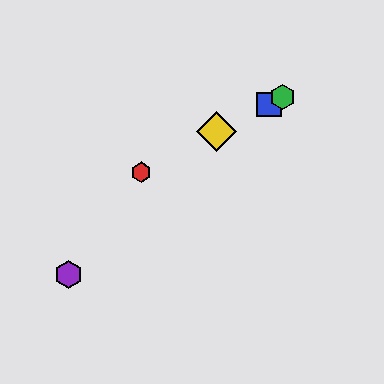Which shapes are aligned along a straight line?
The red hexagon, the blue square, the green hexagon, the yellow diamond are aligned along a straight line.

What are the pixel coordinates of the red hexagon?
The red hexagon is at (141, 172).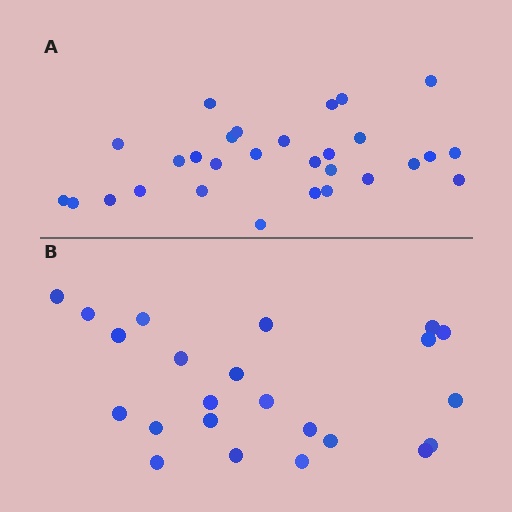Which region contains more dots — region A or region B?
Region A (the top region) has more dots.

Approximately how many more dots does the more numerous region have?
Region A has about 6 more dots than region B.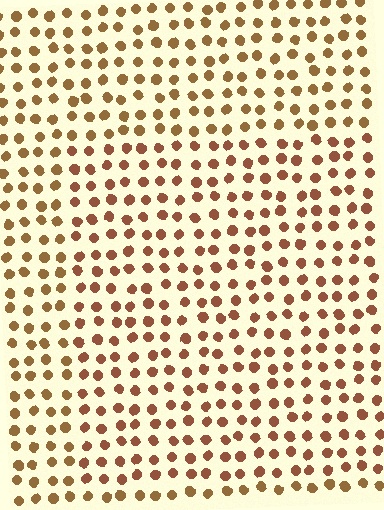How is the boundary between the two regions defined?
The boundary is defined purely by a slight shift in hue (about 18 degrees). Spacing, size, and orientation are identical on both sides.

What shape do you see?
I see a rectangle.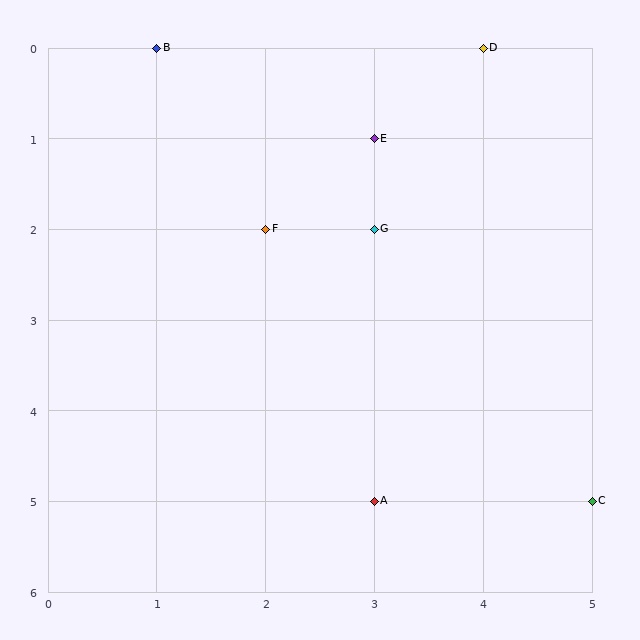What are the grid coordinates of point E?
Point E is at grid coordinates (3, 1).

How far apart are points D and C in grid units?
Points D and C are 1 column and 5 rows apart (about 5.1 grid units diagonally).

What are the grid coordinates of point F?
Point F is at grid coordinates (2, 2).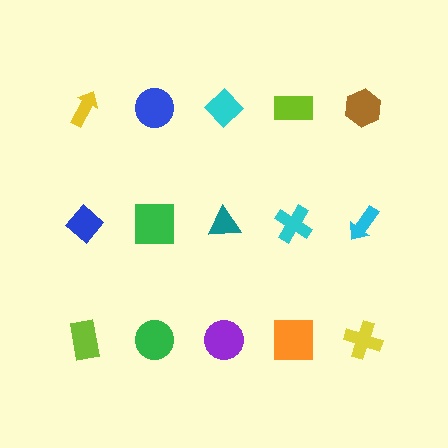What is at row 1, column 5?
A brown hexagon.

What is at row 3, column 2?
A green circle.